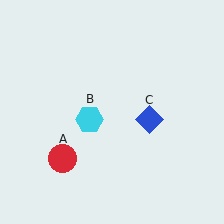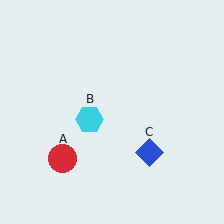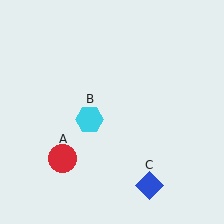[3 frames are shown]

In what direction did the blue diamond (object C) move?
The blue diamond (object C) moved down.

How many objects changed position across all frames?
1 object changed position: blue diamond (object C).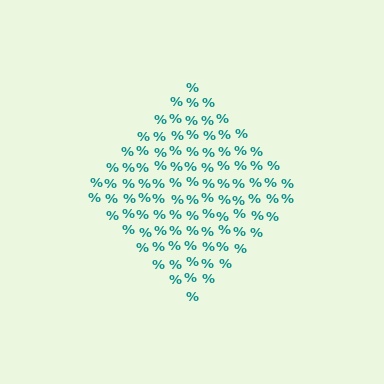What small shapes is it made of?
It is made of small percent signs.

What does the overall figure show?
The overall figure shows a diamond.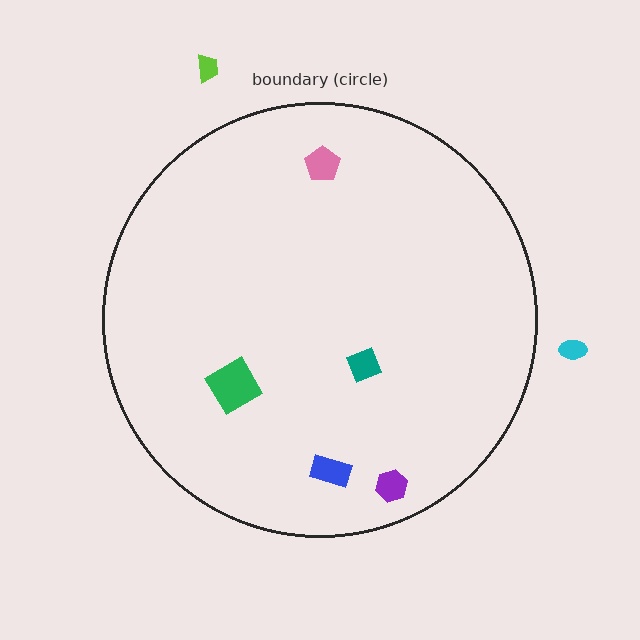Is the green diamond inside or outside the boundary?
Inside.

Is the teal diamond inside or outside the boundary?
Inside.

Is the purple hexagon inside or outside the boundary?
Inside.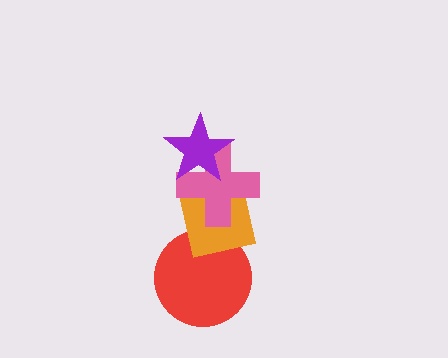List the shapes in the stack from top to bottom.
From top to bottom: the purple star, the pink cross, the orange square, the red circle.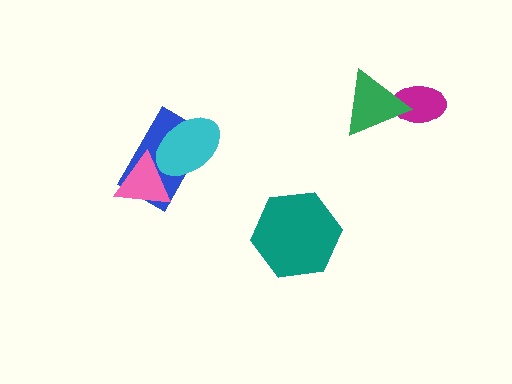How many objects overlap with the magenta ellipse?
1 object overlaps with the magenta ellipse.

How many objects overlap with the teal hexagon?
0 objects overlap with the teal hexagon.